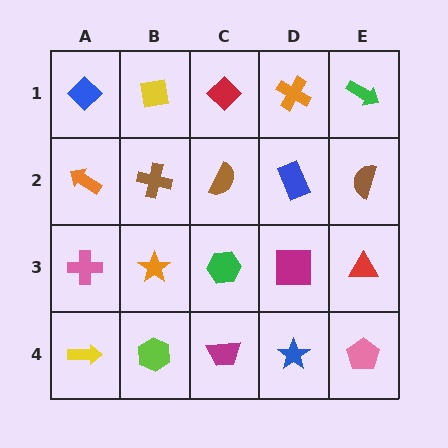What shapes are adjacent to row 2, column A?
A blue diamond (row 1, column A), a pink cross (row 3, column A), a brown cross (row 2, column B).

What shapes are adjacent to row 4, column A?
A pink cross (row 3, column A), a lime hexagon (row 4, column B).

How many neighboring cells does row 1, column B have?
3.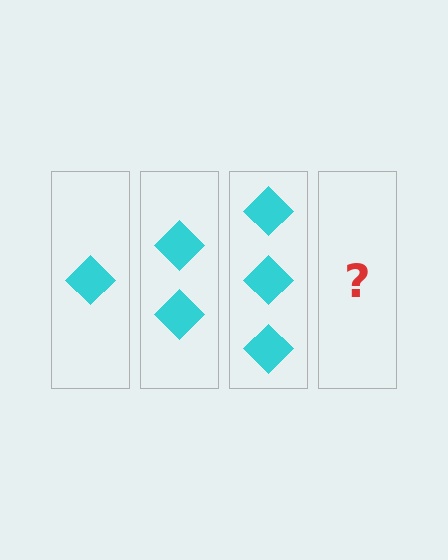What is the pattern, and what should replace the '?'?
The pattern is that each step adds one more diamond. The '?' should be 4 diamonds.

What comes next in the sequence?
The next element should be 4 diamonds.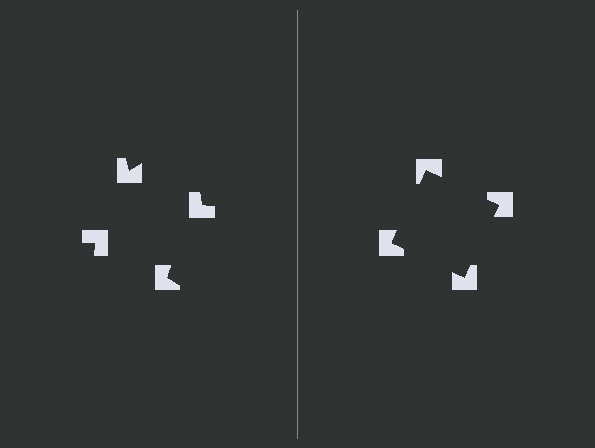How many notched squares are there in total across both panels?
8 — 4 on each side.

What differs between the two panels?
The notched squares are positioned identically on both sides; only the wedge orientations differ. On the right they align to a square; on the left they are misaligned.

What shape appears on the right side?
An illusory square.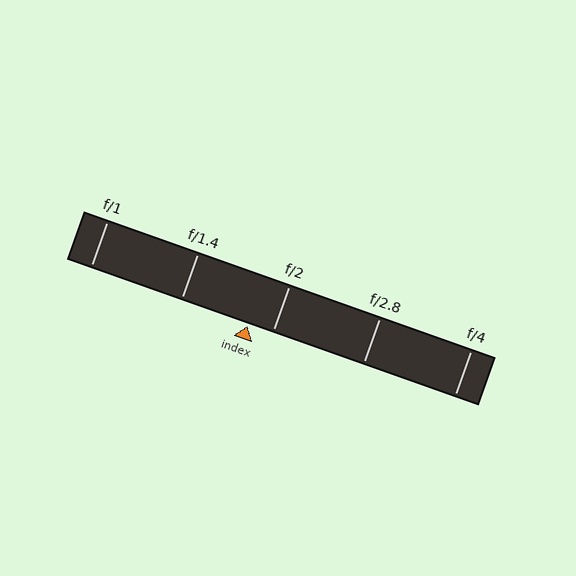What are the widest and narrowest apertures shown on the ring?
The widest aperture shown is f/1 and the narrowest is f/4.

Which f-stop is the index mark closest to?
The index mark is closest to f/2.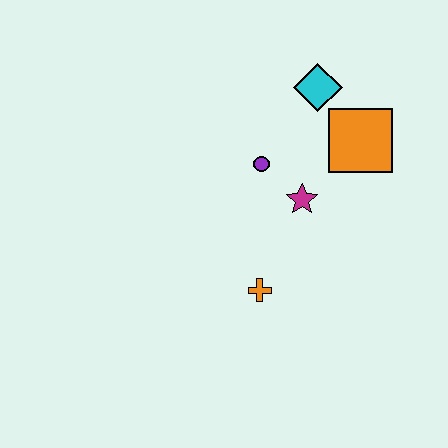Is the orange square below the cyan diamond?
Yes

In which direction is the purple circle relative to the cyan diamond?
The purple circle is below the cyan diamond.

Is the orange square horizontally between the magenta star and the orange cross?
No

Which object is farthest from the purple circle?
The orange cross is farthest from the purple circle.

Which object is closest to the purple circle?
The magenta star is closest to the purple circle.